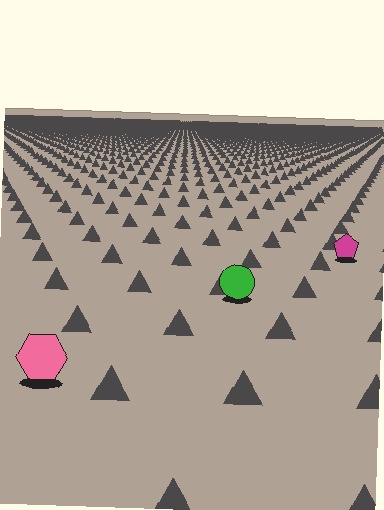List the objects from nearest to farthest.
From nearest to farthest: the pink hexagon, the green circle, the magenta pentagon.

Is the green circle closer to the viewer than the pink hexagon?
No. The pink hexagon is closer — you can tell from the texture gradient: the ground texture is coarser near it.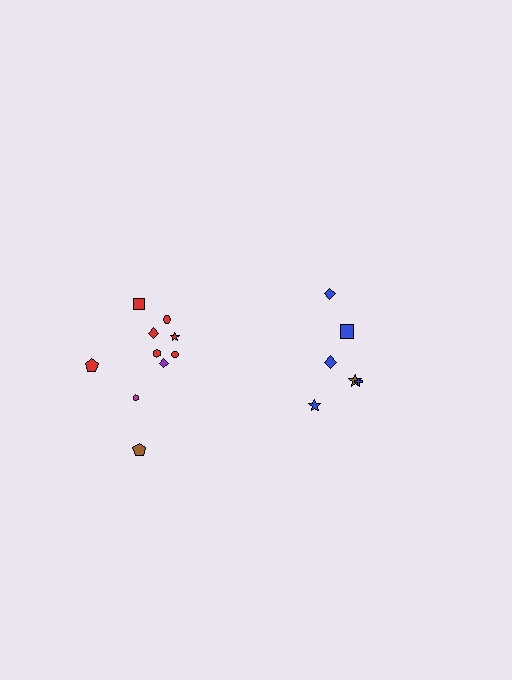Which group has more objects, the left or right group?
The left group.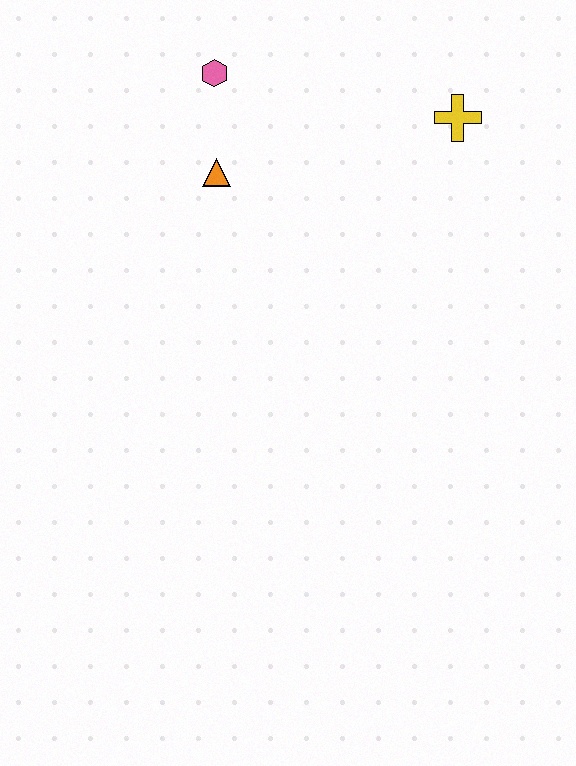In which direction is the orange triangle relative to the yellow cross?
The orange triangle is to the left of the yellow cross.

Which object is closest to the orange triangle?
The pink hexagon is closest to the orange triangle.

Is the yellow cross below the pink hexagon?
Yes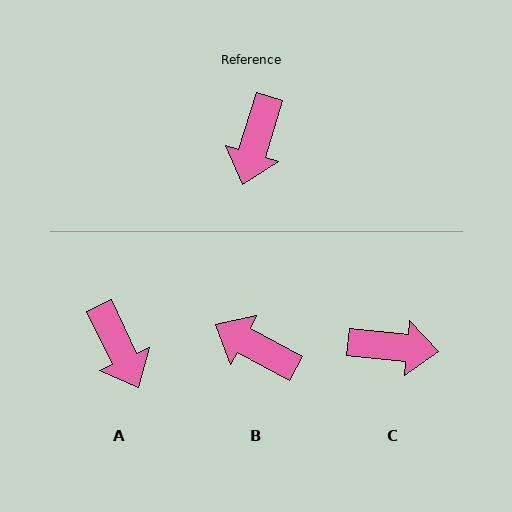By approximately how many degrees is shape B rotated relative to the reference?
Approximately 101 degrees clockwise.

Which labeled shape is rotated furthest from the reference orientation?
B, about 101 degrees away.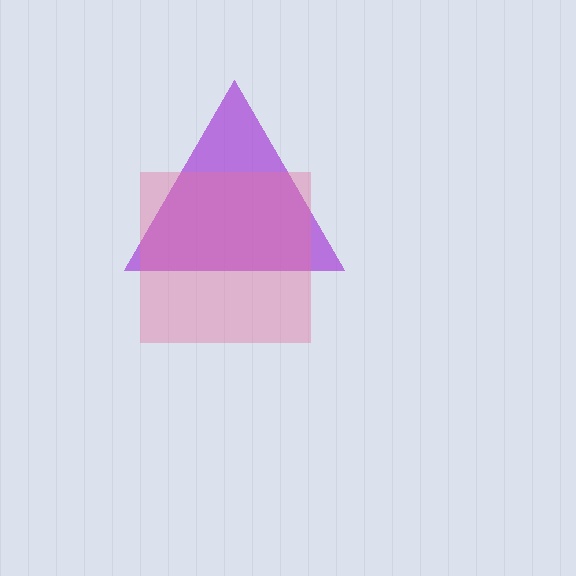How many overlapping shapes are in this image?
There are 2 overlapping shapes in the image.